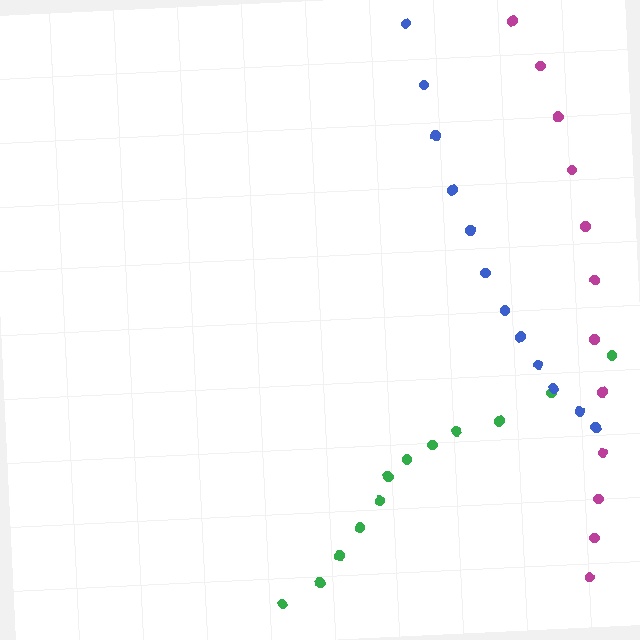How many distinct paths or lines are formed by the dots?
There are 3 distinct paths.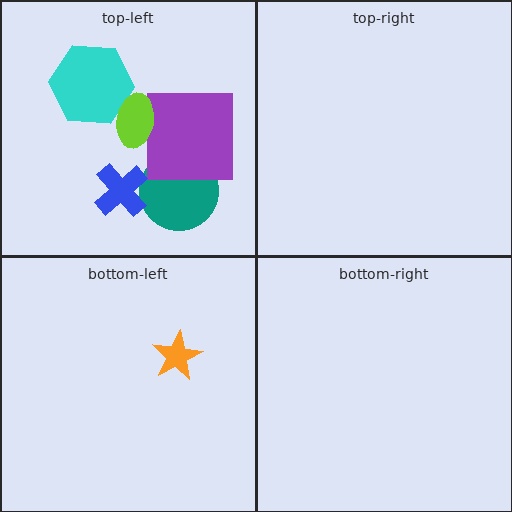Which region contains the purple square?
The top-left region.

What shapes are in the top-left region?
The cyan hexagon, the teal circle, the purple square, the blue cross, the lime ellipse.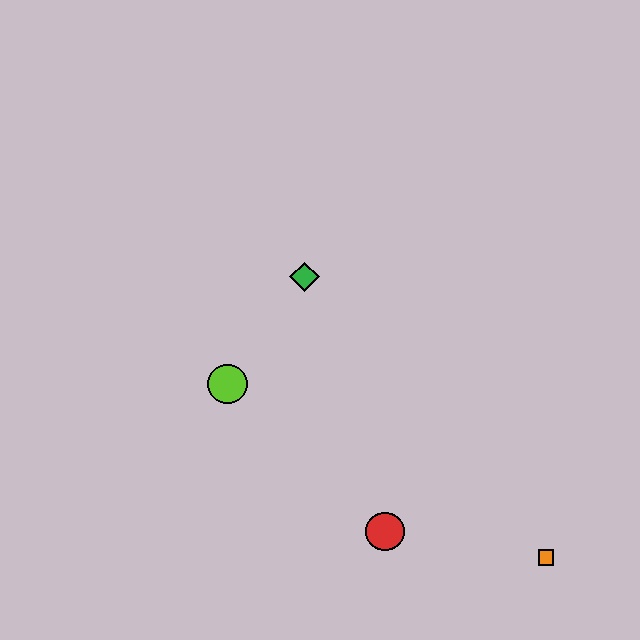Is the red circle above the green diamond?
No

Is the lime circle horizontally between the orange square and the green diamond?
No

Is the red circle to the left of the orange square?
Yes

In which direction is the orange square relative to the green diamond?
The orange square is below the green diamond.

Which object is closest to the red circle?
The orange square is closest to the red circle.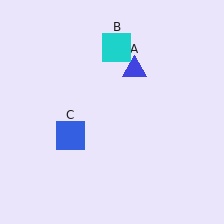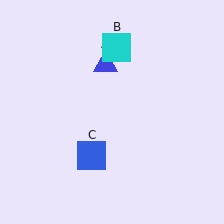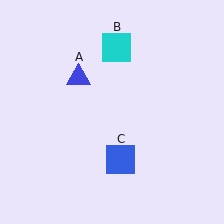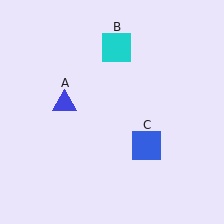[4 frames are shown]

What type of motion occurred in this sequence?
The blue triangle (object A), blue square (object C) rotated counterclockwise around the center of the scene.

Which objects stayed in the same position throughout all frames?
Cyan square (object B) remained stationary.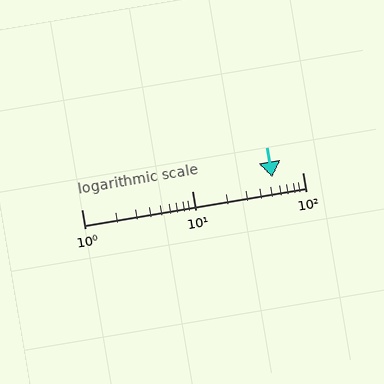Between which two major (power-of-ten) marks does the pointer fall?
The pointer is between 10 and 100.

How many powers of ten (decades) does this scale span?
The scale spans 2 decades, from 1 to 100.